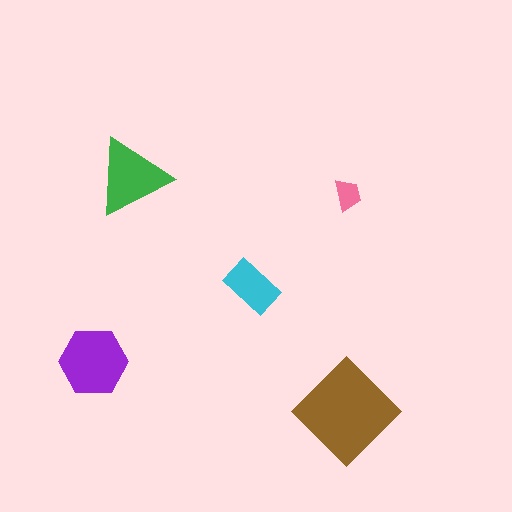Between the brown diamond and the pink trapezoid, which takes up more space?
The brown diamond.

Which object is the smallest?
The pink trapezoid.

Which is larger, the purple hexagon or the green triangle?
The purple hexagon.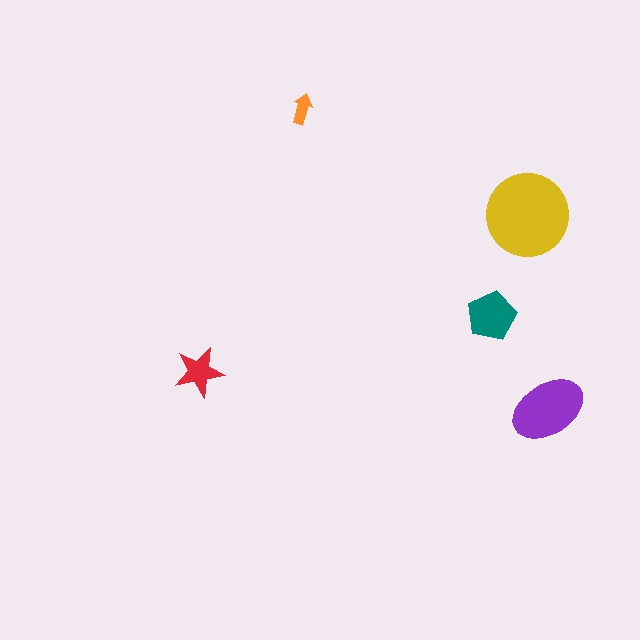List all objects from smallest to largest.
The orange arrow, the red star, the teal pentagon, the purple ellipse, the yellow circle.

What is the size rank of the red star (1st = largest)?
4th.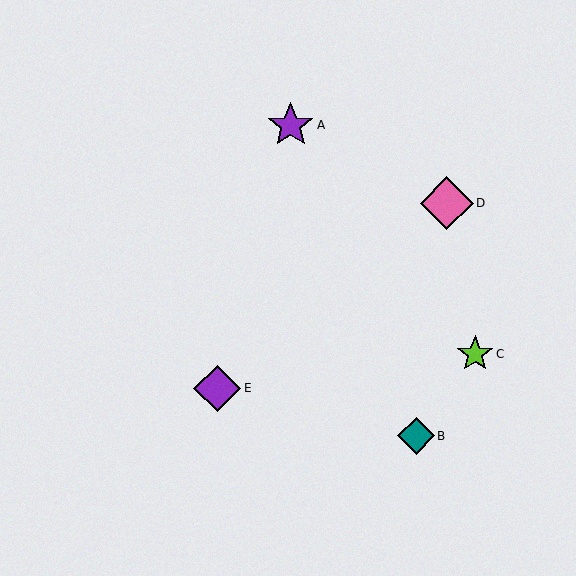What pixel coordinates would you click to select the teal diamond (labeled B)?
Click at (416, 436) to select the teal diamond B.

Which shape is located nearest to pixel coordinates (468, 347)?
The lime star (labeled C) at (475, 354) is nearest to that location.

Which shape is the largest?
The pink diamond (labeled D) is the largest.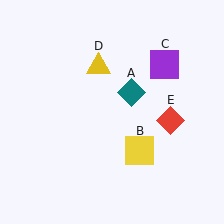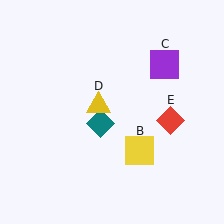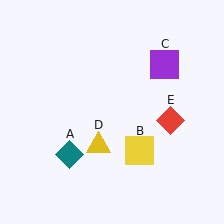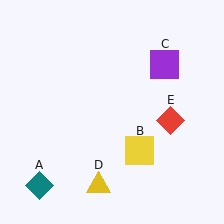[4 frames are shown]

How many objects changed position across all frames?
2 objects changed position: teal diamond (object A), yellow triangle (object D).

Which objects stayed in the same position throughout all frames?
Yellow square (object B) and purple square (object C) and red diamond (object E) remained stationary.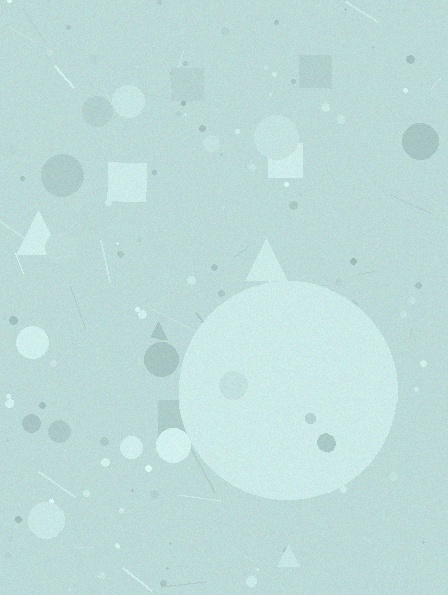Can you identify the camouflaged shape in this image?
The camouflaged shape is a circle.